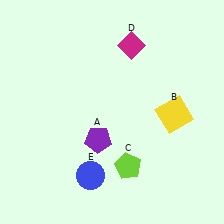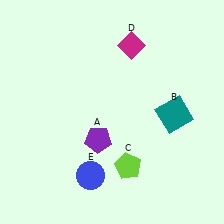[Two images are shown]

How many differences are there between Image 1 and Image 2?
There is 1 difference between the two images.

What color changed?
The square (B) changed from yellow in Image 1 to teal in Image 2.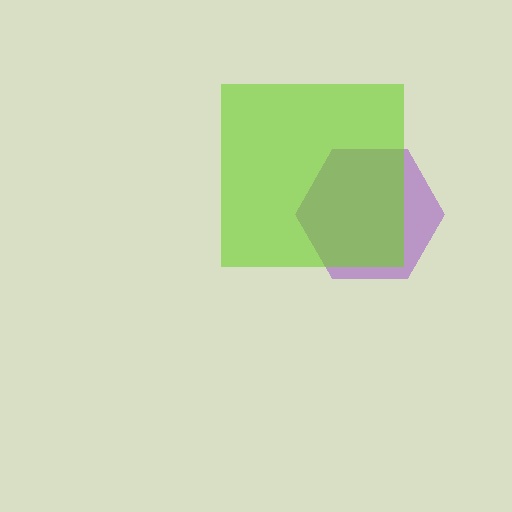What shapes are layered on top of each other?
The layered shapes are: a purple hexagon, a lime square.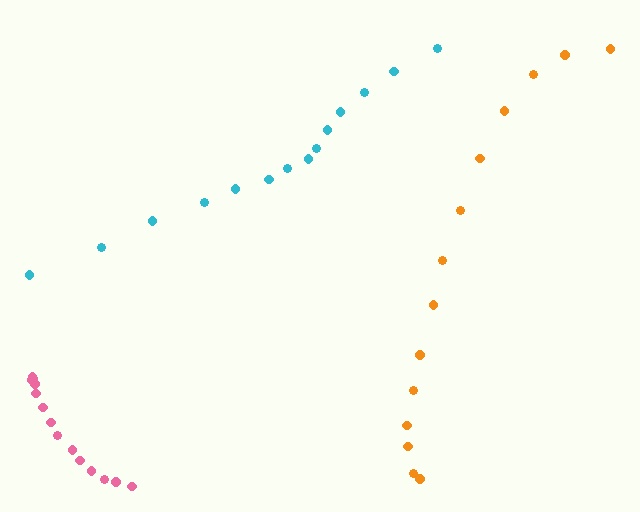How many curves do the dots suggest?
There are 3 distinct paths.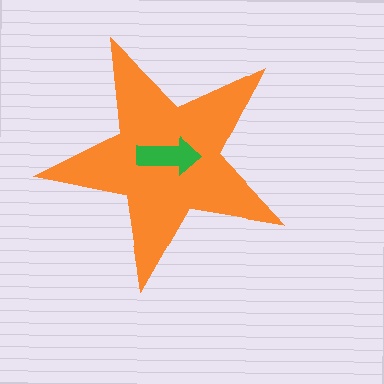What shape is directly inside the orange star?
The green arrow.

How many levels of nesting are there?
2.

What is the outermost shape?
The orange star.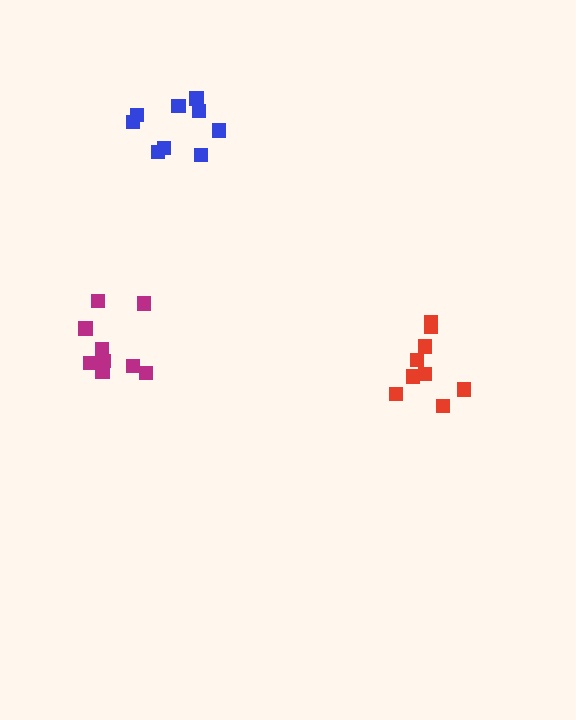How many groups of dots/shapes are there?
There are 3 groups.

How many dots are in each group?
Group 1: 9 dots, Group 2: 9 dots, Group 3: 9 dots (27 total).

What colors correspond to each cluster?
The clusters are colored: blue, magenta, red.